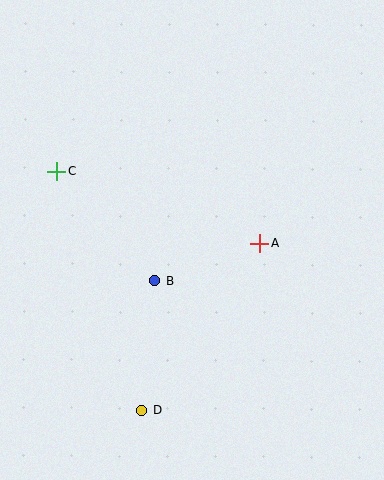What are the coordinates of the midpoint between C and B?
The midpoint between C and B is at (106, 226).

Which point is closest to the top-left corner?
Point C is closest to the top-left corner.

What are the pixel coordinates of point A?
Point A is at (260, 243).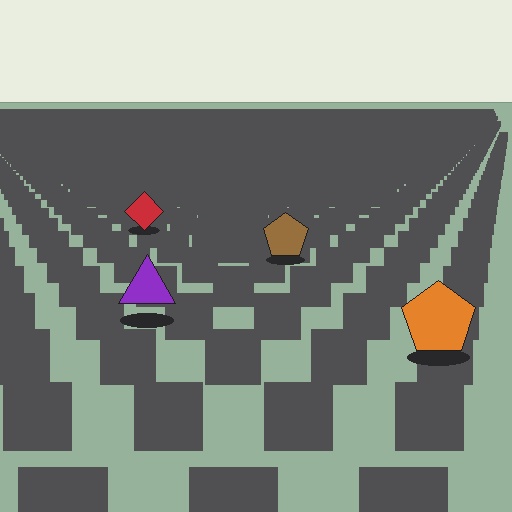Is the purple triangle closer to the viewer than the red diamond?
Yes. The purple triangle is closer — you can tell from the texture gradient: the ground texture is coarser near it.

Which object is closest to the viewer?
The orange pentagon is closest. The texture marks near it are larger and more spread out.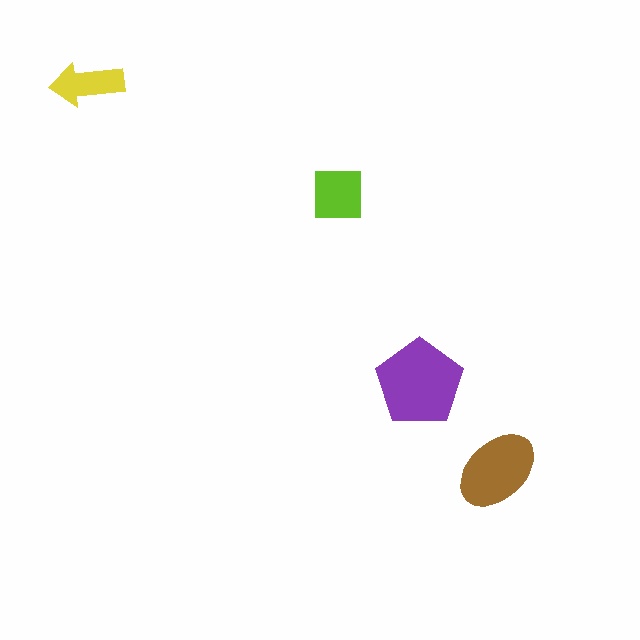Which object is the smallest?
The yellow arrow.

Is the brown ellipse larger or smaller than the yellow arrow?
Larger.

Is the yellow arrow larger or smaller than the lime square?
Smaller.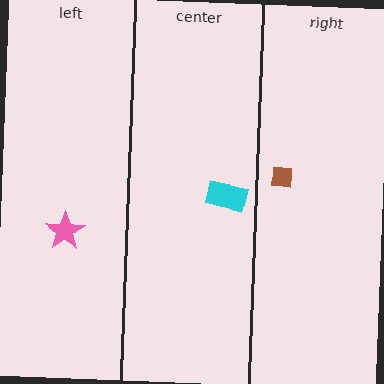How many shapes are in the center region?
1.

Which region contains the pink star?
The left region.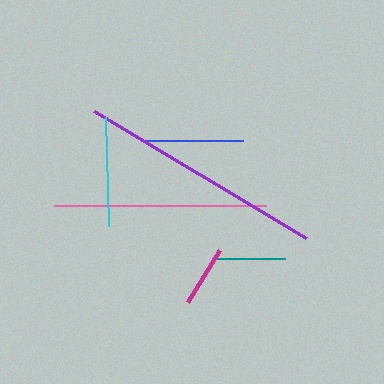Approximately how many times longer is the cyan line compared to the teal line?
The cyan line is approximately 1.6 times the length of the teal line.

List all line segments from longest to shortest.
From longest to shortest: purple, pink, cyan, blue, teal, magenta.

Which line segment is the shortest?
The magenta line is the shortest at approximately 62 pixels.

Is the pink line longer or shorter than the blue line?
The pink line is longer than the blue line.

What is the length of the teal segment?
The teal segment is approximately 69 pixels long.